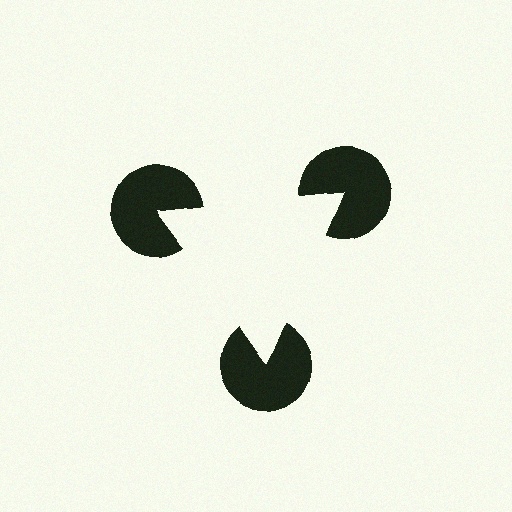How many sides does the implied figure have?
3 sides.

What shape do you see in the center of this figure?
An illusory triangle — its edges are inferred from the aligned wedge cuts in the pac-man discs, not physically drawn.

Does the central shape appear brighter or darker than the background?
It typically appears slightly brighter than the background, even though no actual brightness change is drawn.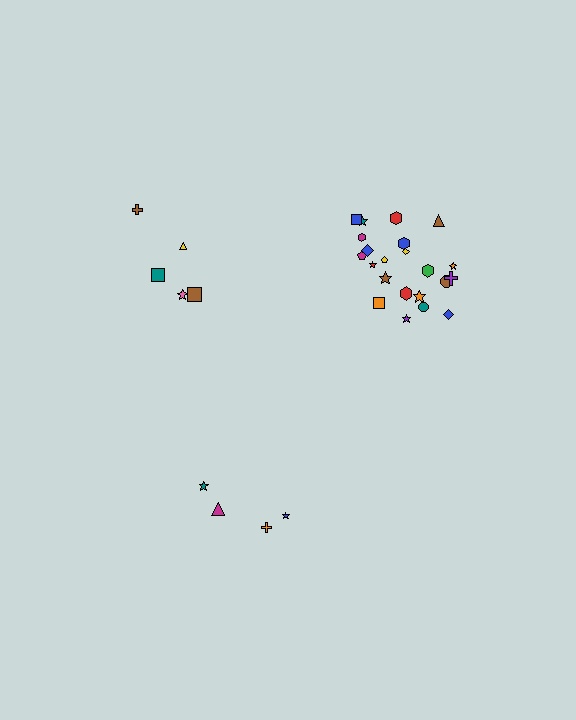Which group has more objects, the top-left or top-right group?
The top-right group.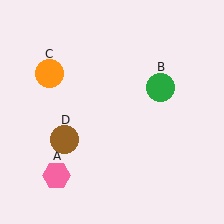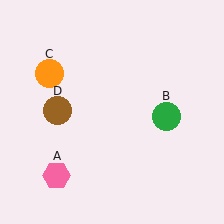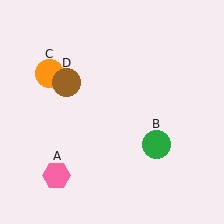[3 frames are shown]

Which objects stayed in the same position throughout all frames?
Pink hexagon (object A) and orange circle (object C) remained stationary.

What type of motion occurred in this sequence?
The green circle (object B), brown circle (object D) rotated clockwise around the center of the scene.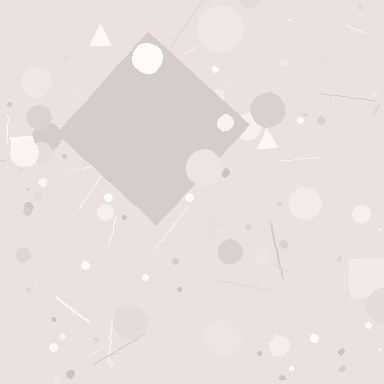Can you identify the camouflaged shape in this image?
The camouflaged shape is a diamond.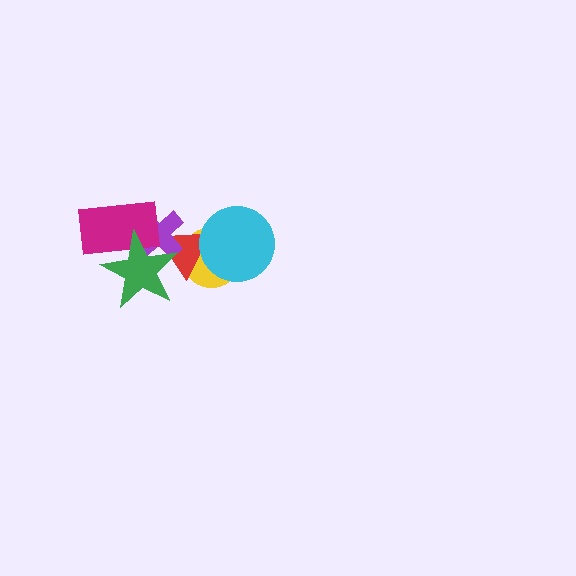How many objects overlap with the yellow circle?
2 objects overlap with the yellow circle.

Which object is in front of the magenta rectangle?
The green star is in front of the magenta rectangle.